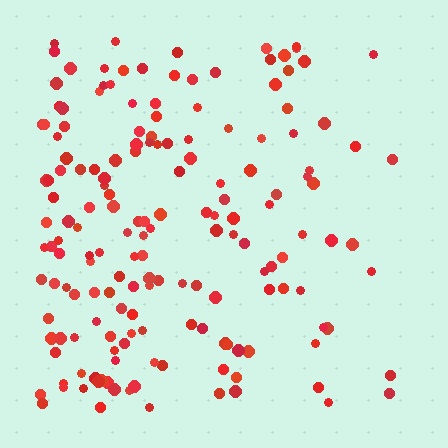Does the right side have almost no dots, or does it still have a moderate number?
Still a moderate number, just noticeably fewer than the left.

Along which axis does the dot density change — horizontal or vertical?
Horizontal.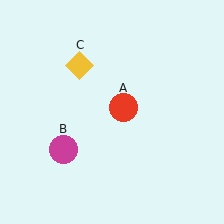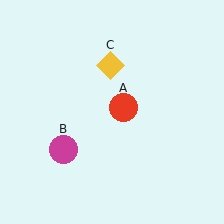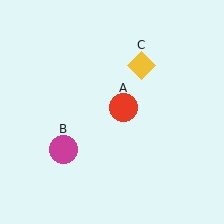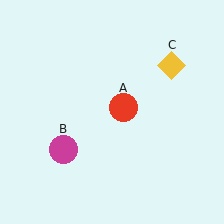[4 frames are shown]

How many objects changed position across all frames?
1 object changed position: yellow diamond (object C).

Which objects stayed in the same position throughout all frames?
Red circle (object A) and magenta circle (object B) remained stationary.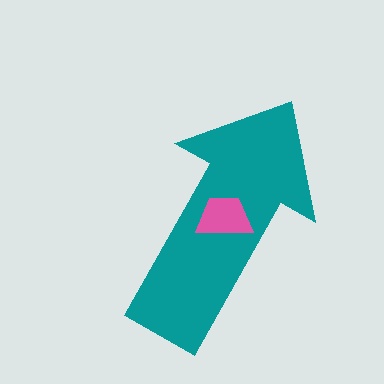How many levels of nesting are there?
2.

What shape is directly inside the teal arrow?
The pink trapezoid.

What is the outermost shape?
The teal arrow.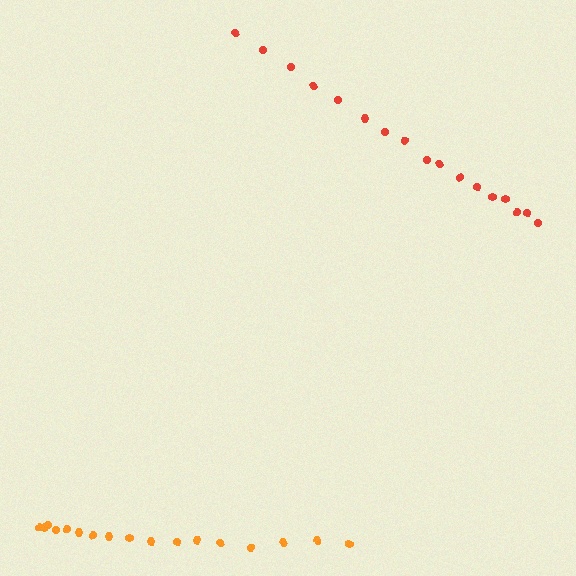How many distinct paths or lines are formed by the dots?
There are 2 distinct paths.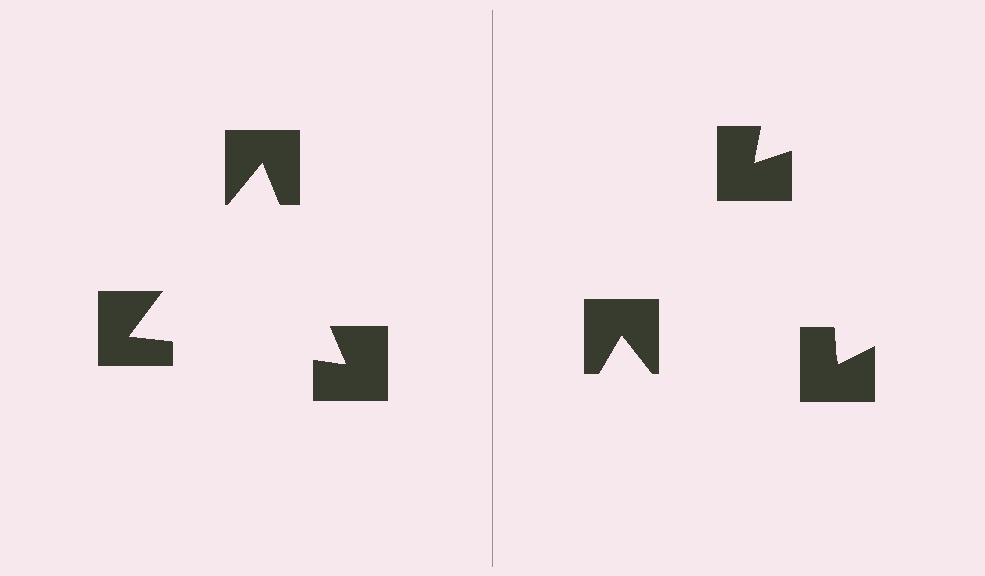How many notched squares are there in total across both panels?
6 — 3 on each side.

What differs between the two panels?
The notched squares are positioned identically on both sides; only the wedge orientations differ. On the left they align to a triangle; on the right they are misaligned.